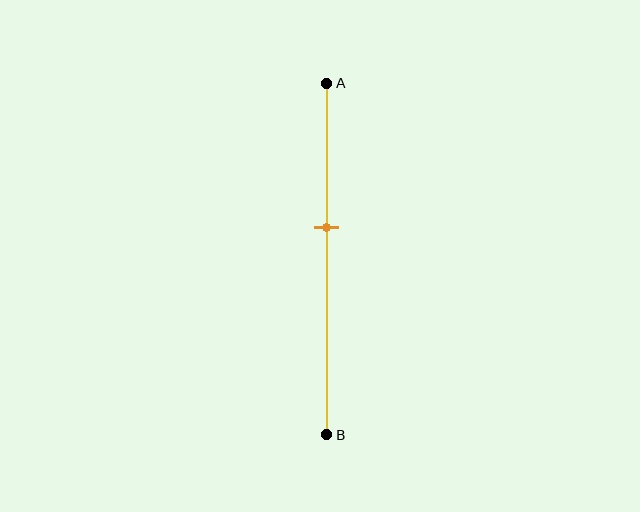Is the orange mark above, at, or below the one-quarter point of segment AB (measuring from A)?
The orange mark is below the one-quarter point of segment AB.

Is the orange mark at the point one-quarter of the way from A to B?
No, the mark is at about 40% from A, not at the 25% one-quarter point.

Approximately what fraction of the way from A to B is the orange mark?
The orange mark is approximately 40% of the way from A to B.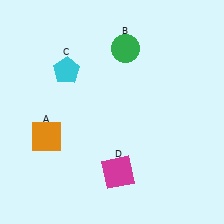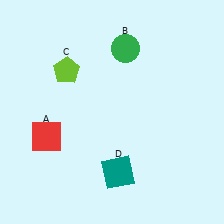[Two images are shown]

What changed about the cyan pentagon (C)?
In Image 1, C is cyan. In Image 2, it changed to lime.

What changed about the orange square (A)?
In Image 1, A is orange. In Image 2, it changed to red.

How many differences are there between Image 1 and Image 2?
There are 3 differences between the two images.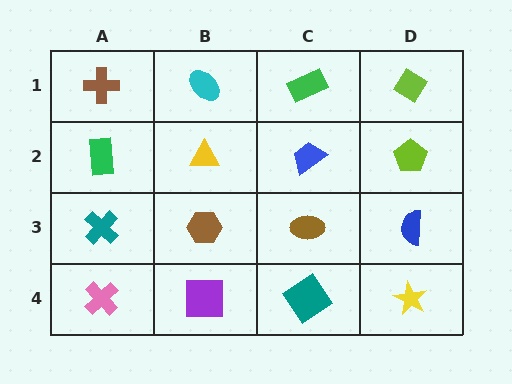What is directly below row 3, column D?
A yellow star.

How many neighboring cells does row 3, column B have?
4.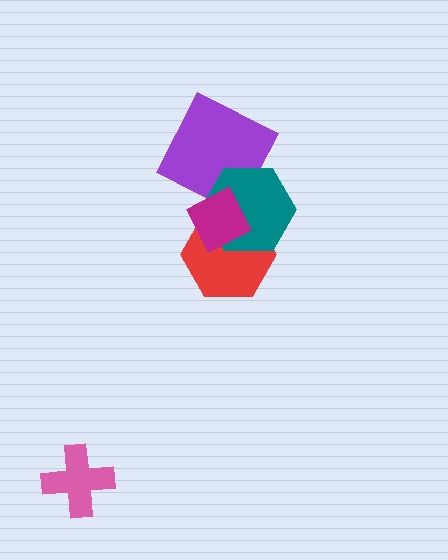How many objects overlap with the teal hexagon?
3 objects overlap with the teal hexagon.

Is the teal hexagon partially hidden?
Yes, it is partially covered by another shape.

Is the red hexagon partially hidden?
Yes, it is partially covered by another shape.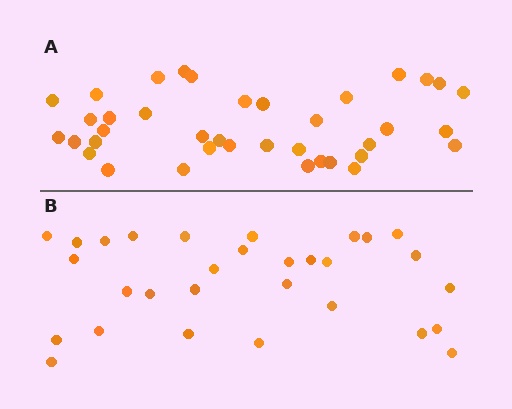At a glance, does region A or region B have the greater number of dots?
Region A (the top region) has more dots.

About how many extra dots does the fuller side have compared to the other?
Region A has roughly 8 or so more dots than region B.